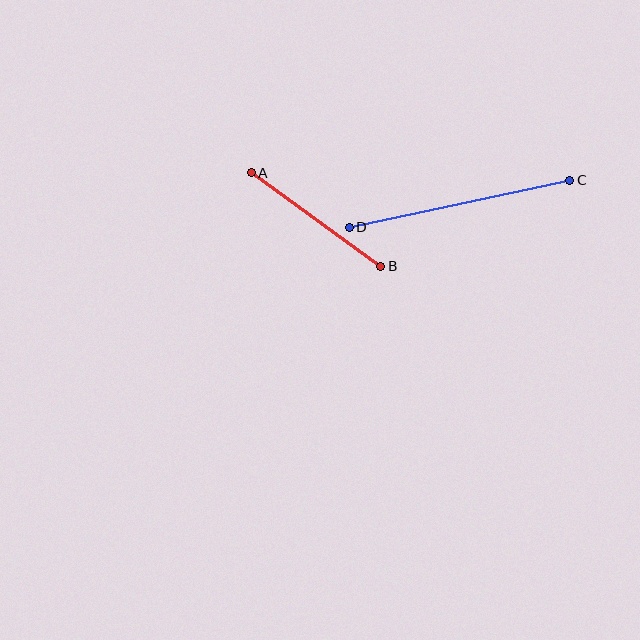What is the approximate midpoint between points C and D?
The midpoint is at approximately (460, 204) pixels.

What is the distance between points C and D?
The distance is approximately 226 pixels.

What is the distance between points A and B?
The distance is approximately 160 pixels.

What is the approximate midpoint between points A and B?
The midpoint is at approximately (316, 220) pixels.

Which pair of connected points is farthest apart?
Points C and D are farthest apart.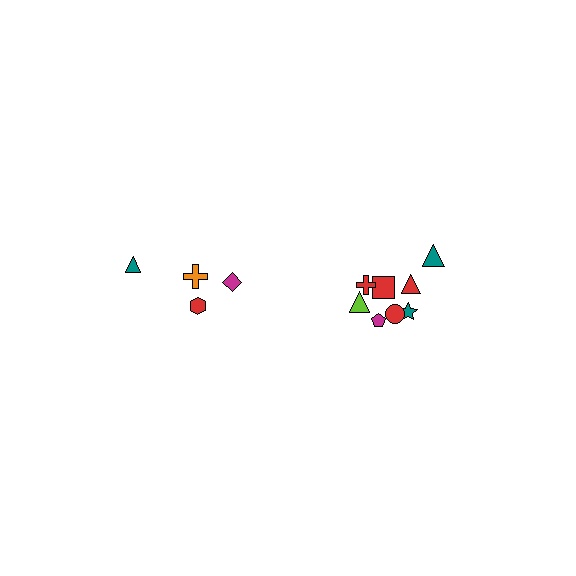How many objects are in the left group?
There are 4 objects.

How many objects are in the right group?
There are 8 objects.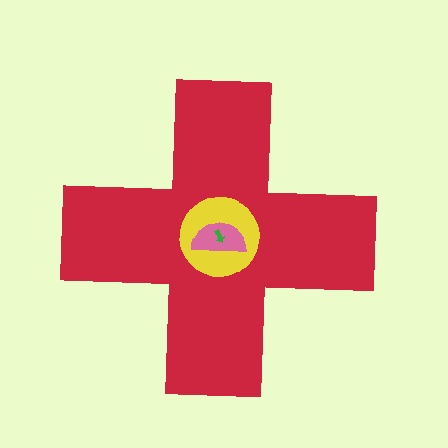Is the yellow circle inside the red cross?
Yes.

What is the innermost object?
The green arrow.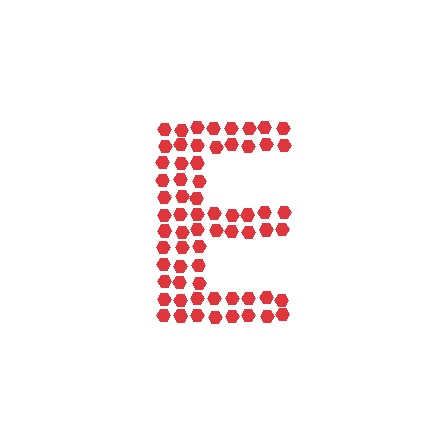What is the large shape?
The large shape is the letter E.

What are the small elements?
The small elements are hexagons.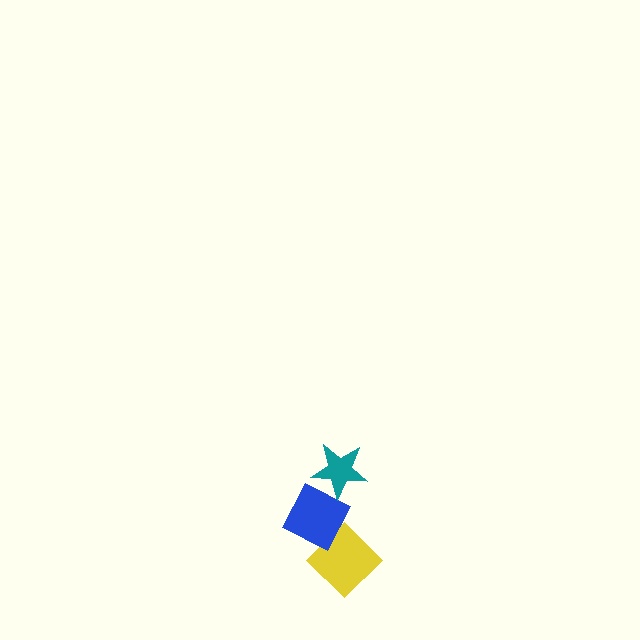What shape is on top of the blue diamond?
The teal star is on top of the blue diamond.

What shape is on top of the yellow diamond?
The blue diamond is on top of the yellow diamond.